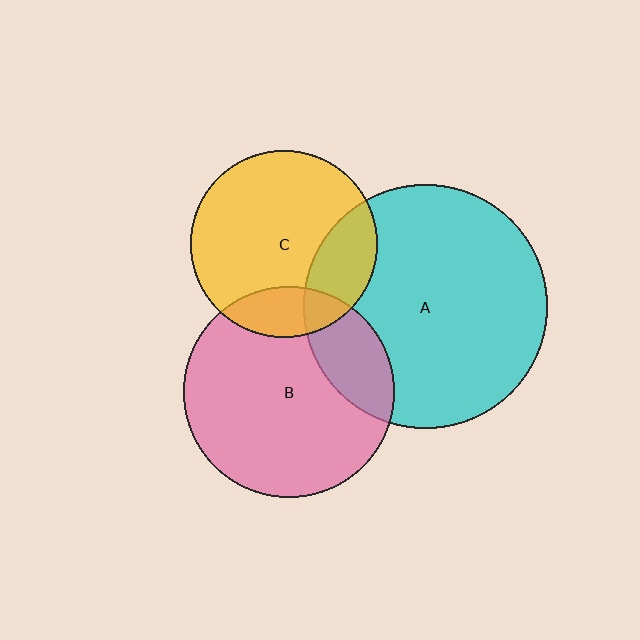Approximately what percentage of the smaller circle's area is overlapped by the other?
Approximately 25%.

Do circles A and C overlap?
Yes.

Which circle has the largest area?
Circle A (cyan).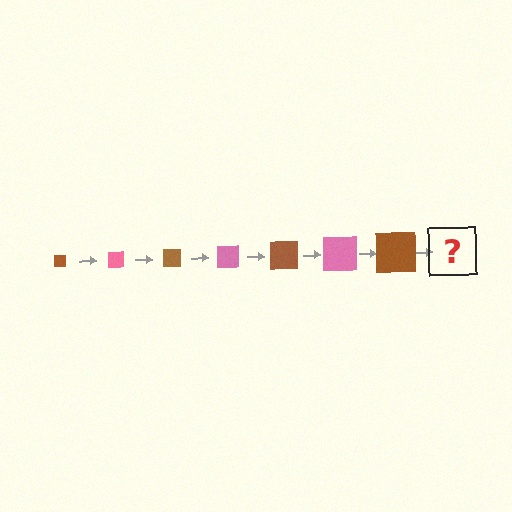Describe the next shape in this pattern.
It should be a pink square, larger than the previous one.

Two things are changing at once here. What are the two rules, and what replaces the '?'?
The two rules are that the square grows larger each step and the color cycles through brown and pink. The '?' should be a pink square, larger than the previous one.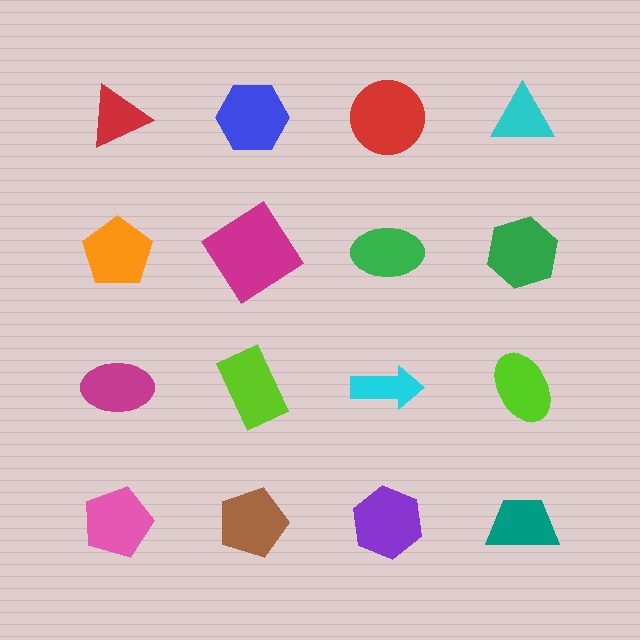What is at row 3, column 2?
A lime rectangle.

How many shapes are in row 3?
4 shapes.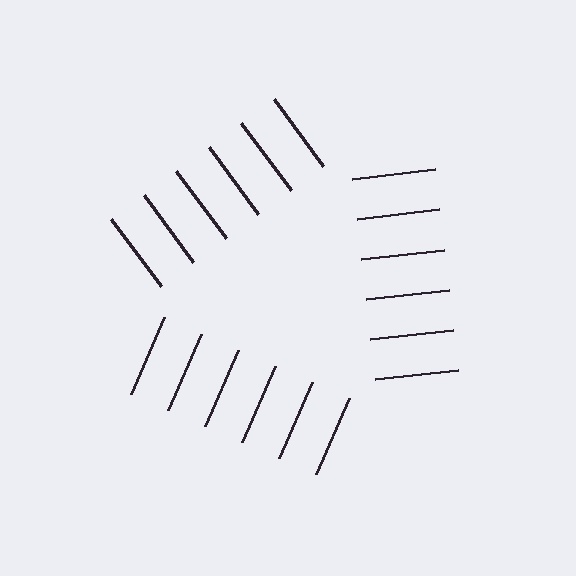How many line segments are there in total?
18 — 6 along each of the 3 edges.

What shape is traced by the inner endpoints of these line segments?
An illusory triangle — the line segments terminate on its edges but no continuous stroke is drawn.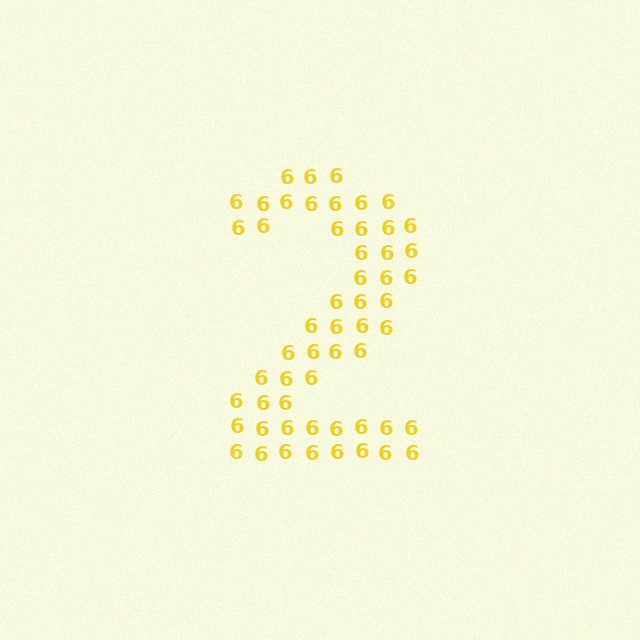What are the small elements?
The small elements are digit 6's.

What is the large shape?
The large shape is the digit 2.